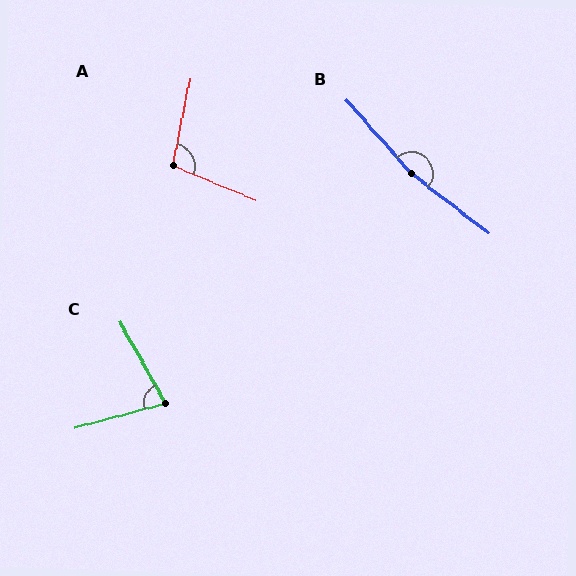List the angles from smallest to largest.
C (76°), A (101°), B (169°).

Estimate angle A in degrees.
Approximately 101 degrees.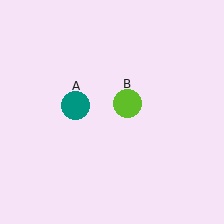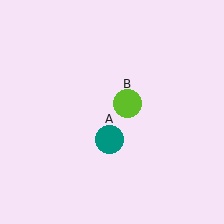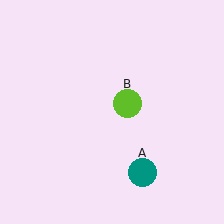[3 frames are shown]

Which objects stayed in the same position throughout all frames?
Lime circle (object B) remained stationary.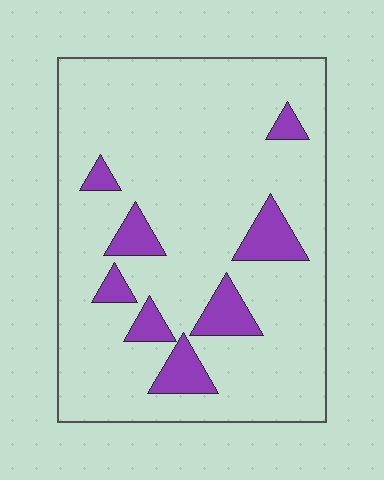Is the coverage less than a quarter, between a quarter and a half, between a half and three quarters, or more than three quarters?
Less than a quarter.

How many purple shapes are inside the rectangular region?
8.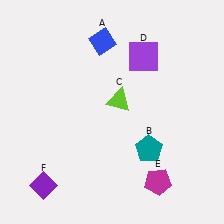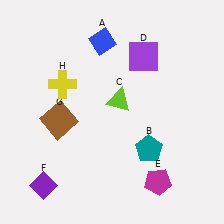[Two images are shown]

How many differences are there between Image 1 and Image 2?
There are 2 differences between the two images.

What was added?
A brown square (G), a yellow cross (H) were added in Image 2.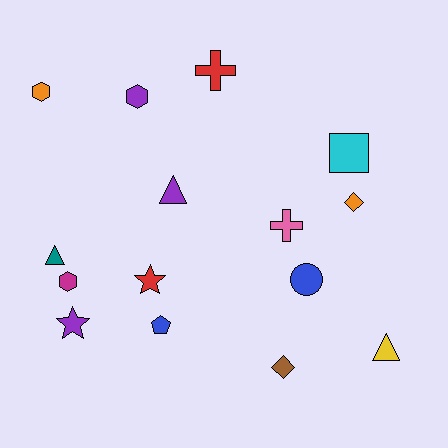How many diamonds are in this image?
There are 2 diamonds.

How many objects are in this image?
There are 15 objects.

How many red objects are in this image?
There are 2 red objects.